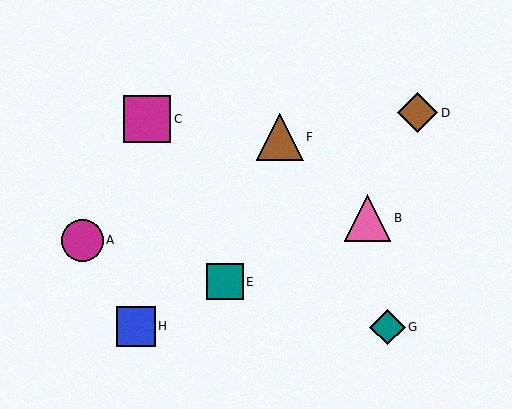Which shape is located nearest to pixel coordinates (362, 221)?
The pink triangle (labeled B) at (367, 218) is nearest to that location.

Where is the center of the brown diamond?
The center of the brown diamond is at (417, 113).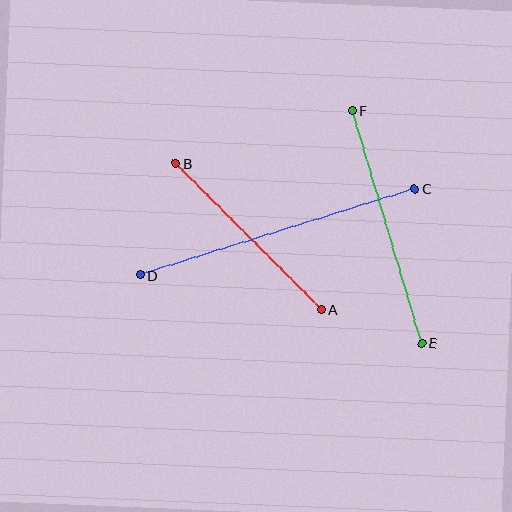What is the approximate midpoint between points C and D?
The midpoint is at approximately (278, 232) pixels.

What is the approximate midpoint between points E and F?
The midpoint is at approximately (387, 227) pixels.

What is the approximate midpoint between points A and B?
The midpoint is at approximately (249, 236) pixels.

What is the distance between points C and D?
The distance is approximately 287 pixels.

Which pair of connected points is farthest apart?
Points C and D are farthest apart.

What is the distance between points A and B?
The distance is approximately 206 pixels.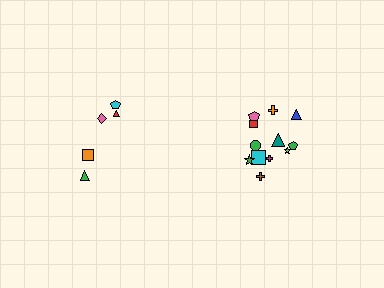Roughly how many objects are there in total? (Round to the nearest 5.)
Roughly 15 objects in total.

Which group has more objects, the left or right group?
The right group.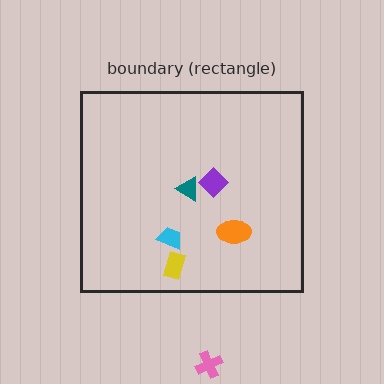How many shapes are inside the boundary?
5 inside, 1 outside.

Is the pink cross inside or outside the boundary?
Outside.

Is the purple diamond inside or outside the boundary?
Inside.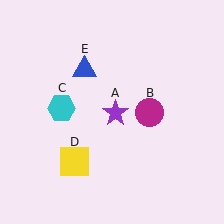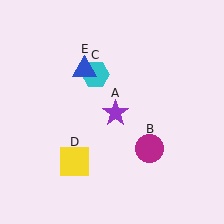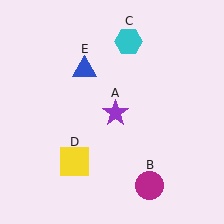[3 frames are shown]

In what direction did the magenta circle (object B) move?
The magenta circle (object B) moved down.